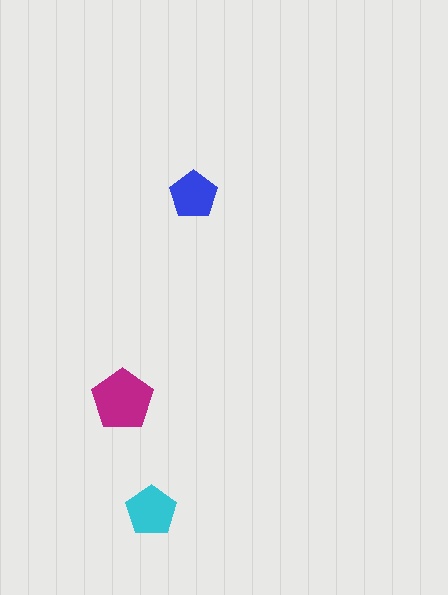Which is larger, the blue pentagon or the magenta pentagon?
The magenta one.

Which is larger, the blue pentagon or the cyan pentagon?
The cyan one.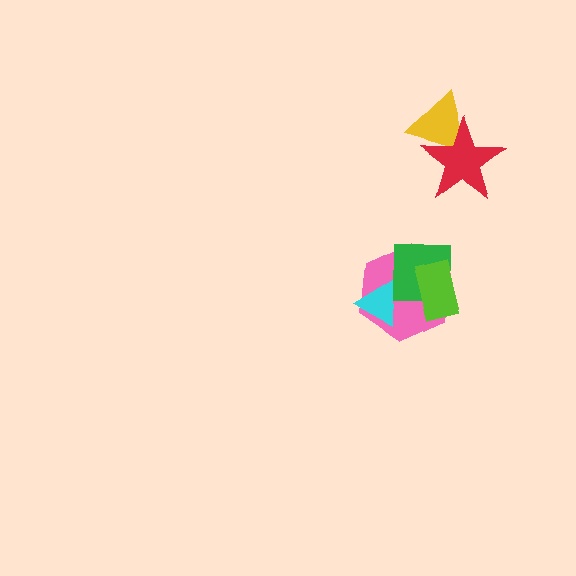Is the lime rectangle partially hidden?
No, no other shape covers it.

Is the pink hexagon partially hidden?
Yes, it is partially covered by another shape.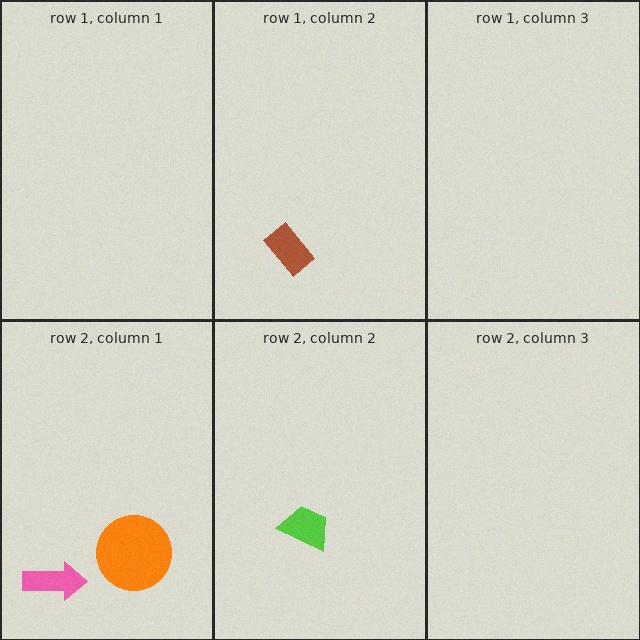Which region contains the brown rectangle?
The row 1, column 2 region.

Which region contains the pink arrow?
The row 2, column 1 region.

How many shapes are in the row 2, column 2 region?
1.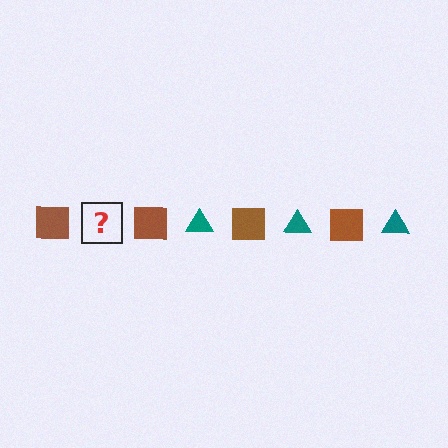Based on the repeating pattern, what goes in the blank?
The blank should be a teal triangle.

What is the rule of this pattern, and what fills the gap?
The rule is that the pattern alternates between brown square and teal triangle. The gap should be filled with a teal triangle.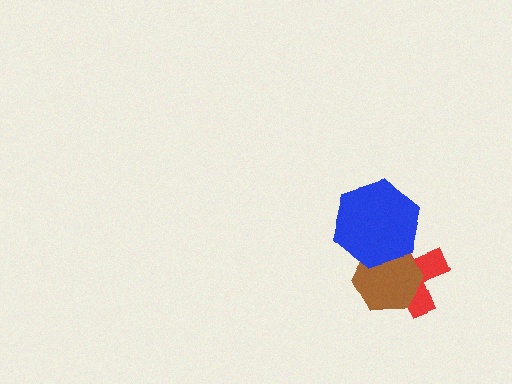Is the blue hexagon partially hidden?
No, no other shape covers it.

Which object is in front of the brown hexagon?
The blue hexagon is in front of the brown hexagon.